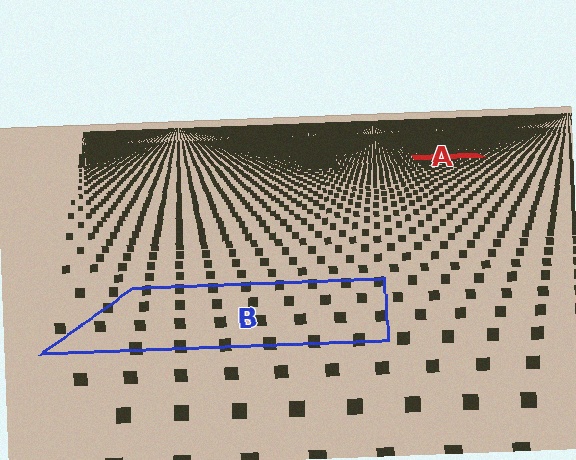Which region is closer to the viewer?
Region B is closer. The texture elements there are larger and more spread out.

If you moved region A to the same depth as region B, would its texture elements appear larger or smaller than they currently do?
They would appear larger. At a closer depth, the same texture elements are projected at a bigger on-screen size.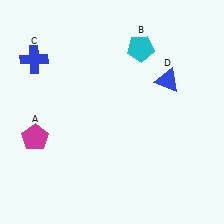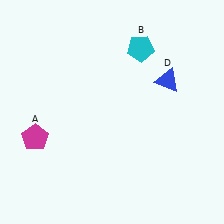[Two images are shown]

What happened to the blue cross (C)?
The blue cross (C) was removed in Image 2. It was in the top-left area of Image 1.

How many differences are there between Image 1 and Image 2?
There is 1 difference between the two images.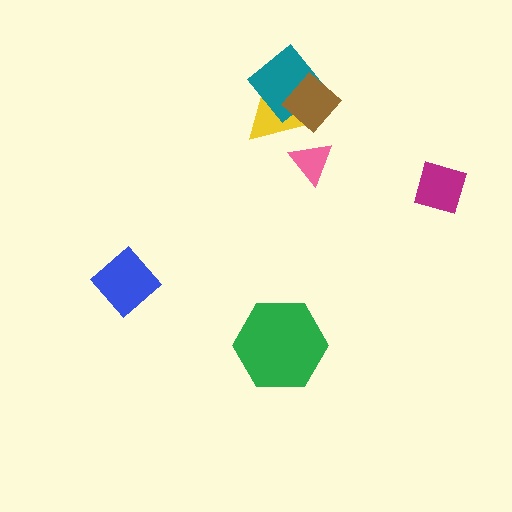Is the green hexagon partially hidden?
No, no other shape covers it.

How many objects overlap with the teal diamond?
2 objects overlap with the teal diamond.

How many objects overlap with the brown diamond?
2 objects overlap with the brown diamond.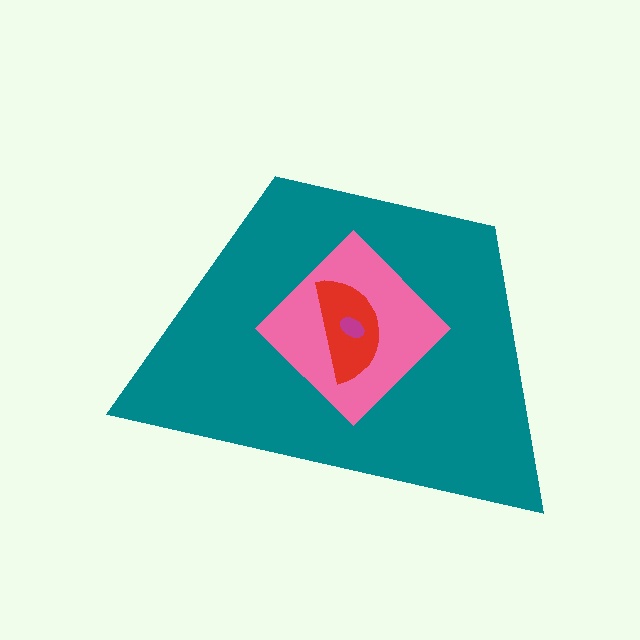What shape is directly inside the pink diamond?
The red semicircle.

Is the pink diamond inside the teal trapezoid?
Yes.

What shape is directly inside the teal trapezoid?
The pink diamond.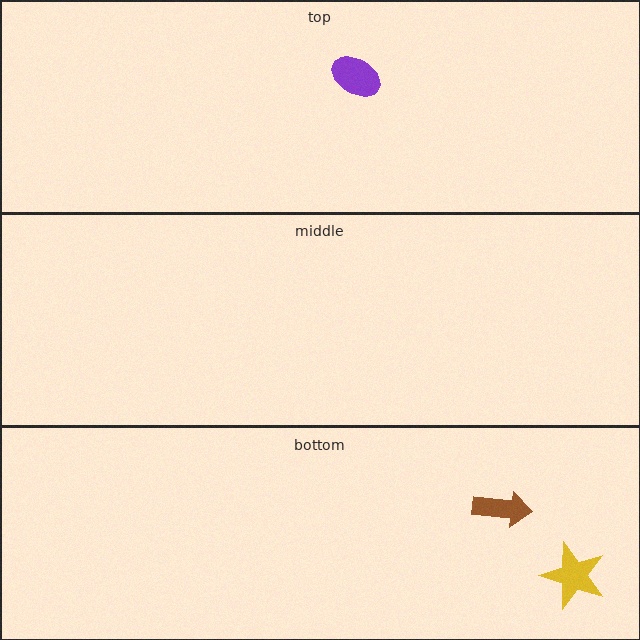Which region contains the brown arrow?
The bottom region.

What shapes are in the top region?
The purple ellipse.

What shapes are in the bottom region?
The brown arrow, the yellow star.